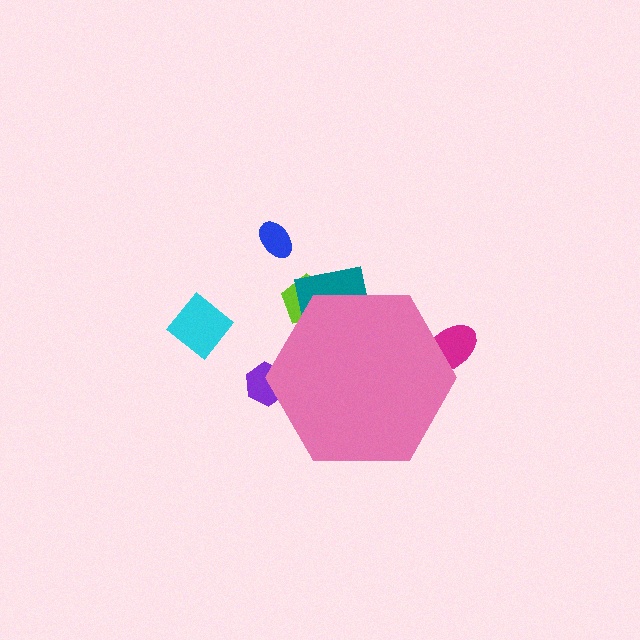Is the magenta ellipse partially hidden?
Yes, the magenta ellipse is partially hidden behind the pink hexagon.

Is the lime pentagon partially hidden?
Yes, the lime pentagon is partially hidden behind the pink hexagon.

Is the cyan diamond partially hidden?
No, the cyan diamond is fully visible.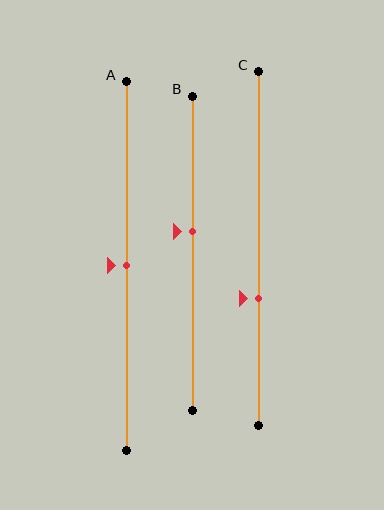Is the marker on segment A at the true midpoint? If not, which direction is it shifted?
Yes, the marker on segment A is at the true midpoint.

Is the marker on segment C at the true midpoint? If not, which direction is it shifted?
No, the marker on segment C is shifted downward by about 14% of the segment length.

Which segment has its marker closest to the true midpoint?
Segment A has its marker closest to the true midpoint.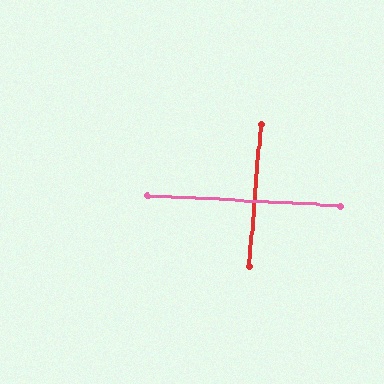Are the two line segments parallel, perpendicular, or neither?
Perpendicular — they meet at approximately 88°.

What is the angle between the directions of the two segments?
Approximately 88 degrees.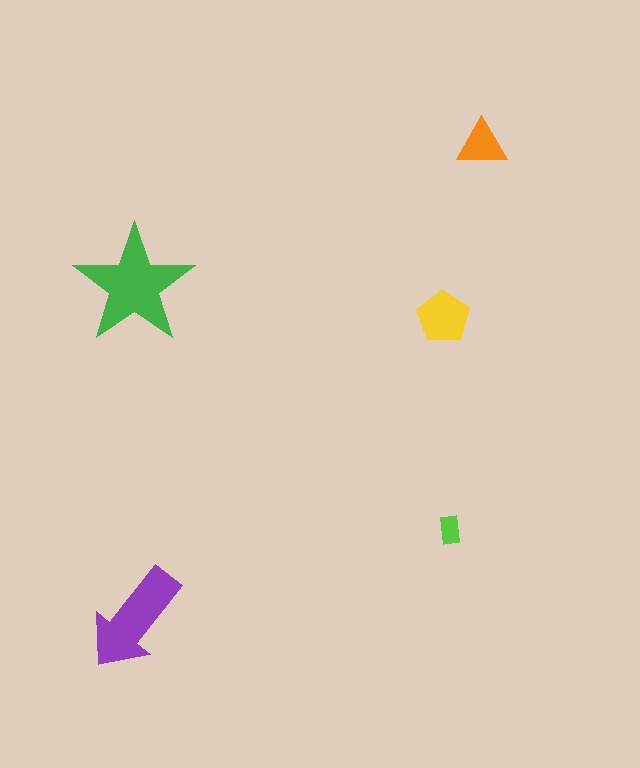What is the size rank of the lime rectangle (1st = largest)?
5th.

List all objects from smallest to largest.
The lime rectangle, the orange triangle, the yellow pentagon, the purple arrow, the green star.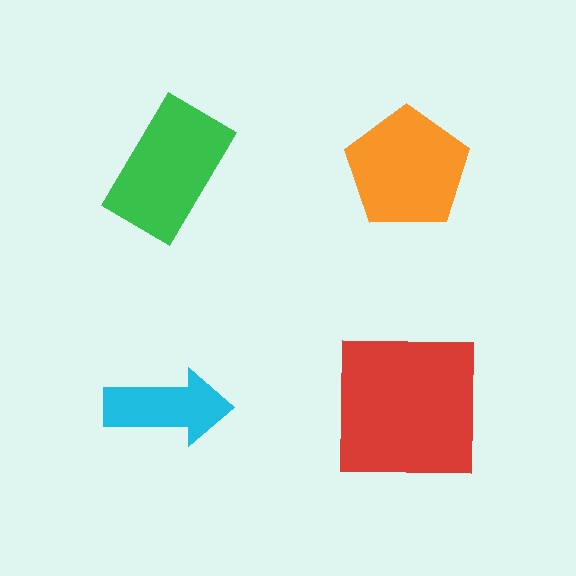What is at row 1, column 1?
A green rectangle.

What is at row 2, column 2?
A red square.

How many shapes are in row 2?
2 shapes.